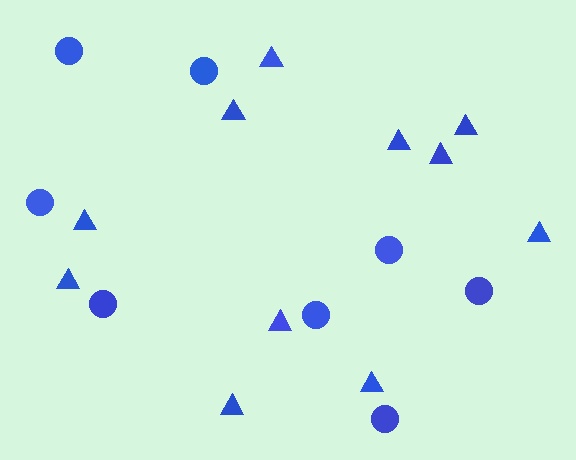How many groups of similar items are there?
There are 2 groups: one group of circles (8) and one group of triangles (11).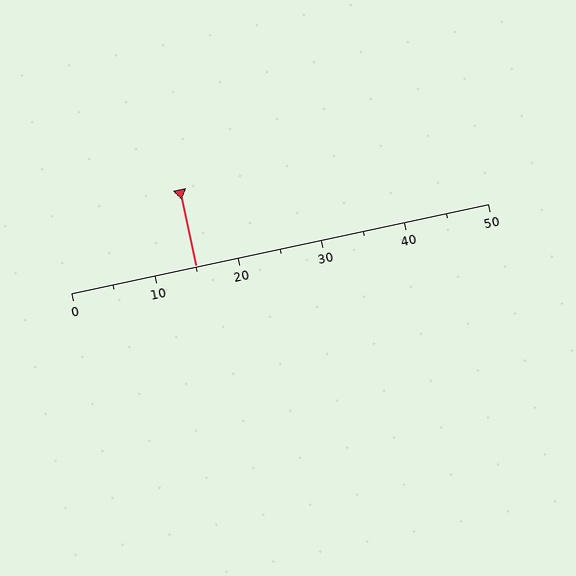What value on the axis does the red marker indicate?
The marker indicates approximately 15.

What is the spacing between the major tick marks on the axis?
The major ticks are spaced 10 apart.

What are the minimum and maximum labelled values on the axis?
The axis runs from 0 to 50.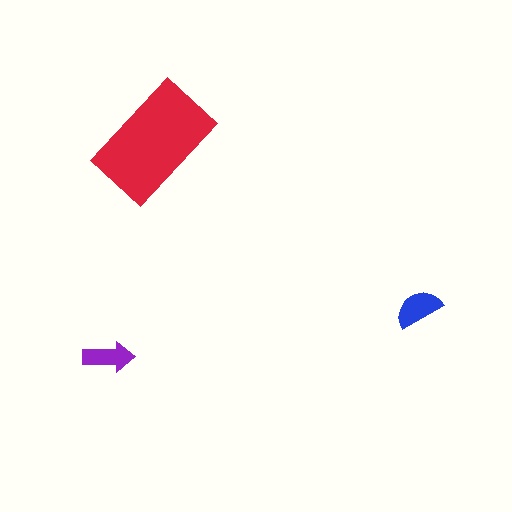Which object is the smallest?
The purple arrow.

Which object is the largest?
The red rectangle.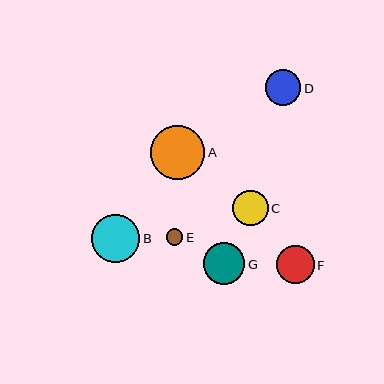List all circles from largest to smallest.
From largest to smallest: A, B, G, F, D, C, E.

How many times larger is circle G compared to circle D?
Circle G is approximately 1.2 times the size of circle D.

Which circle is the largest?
Circle A is the largest with a size of approximately 54 pixels.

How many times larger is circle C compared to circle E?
Circle C is approximately 2.2 times the size of circle E.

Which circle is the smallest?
Circle E is the smallest with a size of approximately 16 pixels.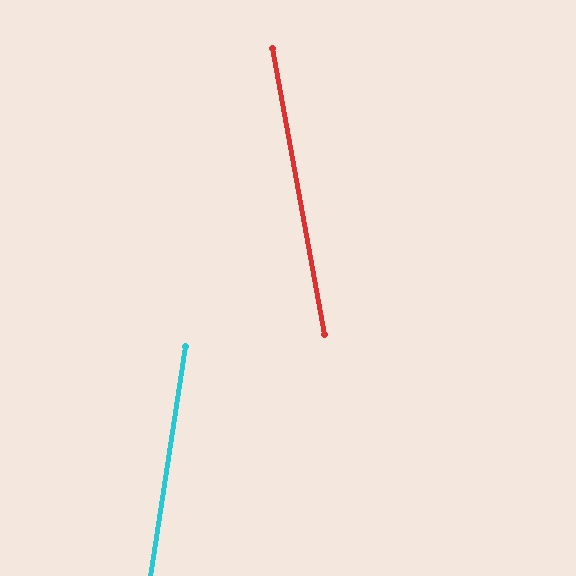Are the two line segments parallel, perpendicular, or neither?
Neither parallel nor perpendicular — they differ by about 19°.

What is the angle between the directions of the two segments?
Approximately 19 degrees.